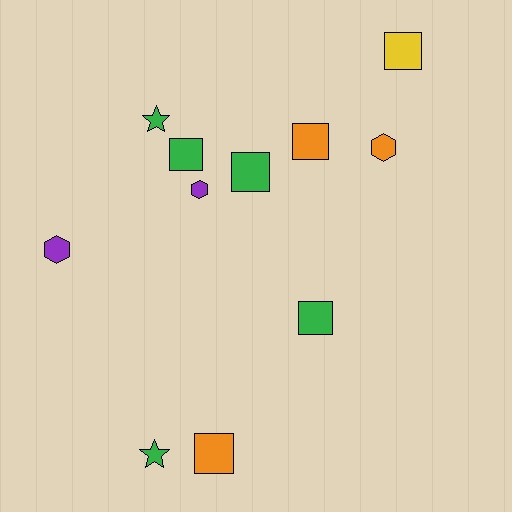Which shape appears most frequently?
Square, with 6 objects.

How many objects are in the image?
There are 11 objects.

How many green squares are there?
There are 3 green squares.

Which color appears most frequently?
Green, with 5 objects.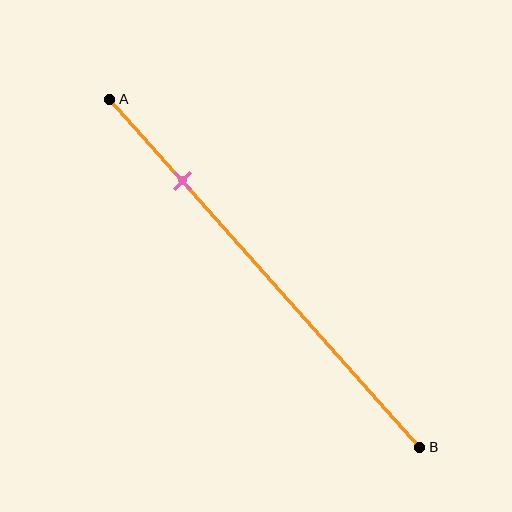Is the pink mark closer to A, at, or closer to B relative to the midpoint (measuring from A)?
The pink mark is closer to point A than the midpoint of segment AB.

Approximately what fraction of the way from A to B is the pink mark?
The pink mark is approximately 25% of the way from A to B.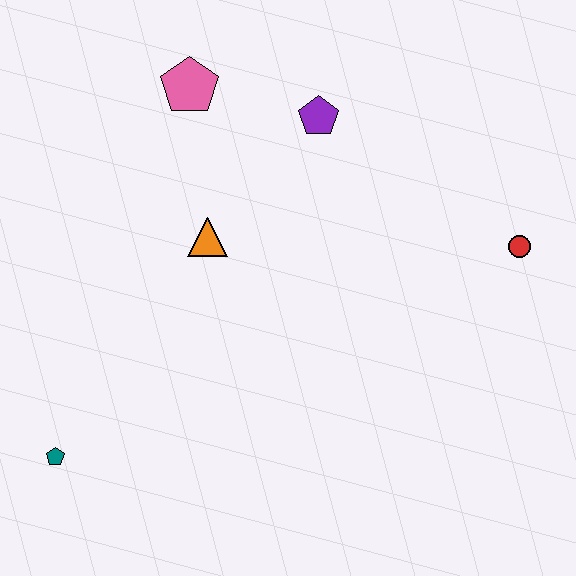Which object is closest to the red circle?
The purple pentagon is closest to the red circle.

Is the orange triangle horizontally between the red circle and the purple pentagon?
No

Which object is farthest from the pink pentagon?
The teal pentagon is farthest from the pink pentagon.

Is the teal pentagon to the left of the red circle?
Yes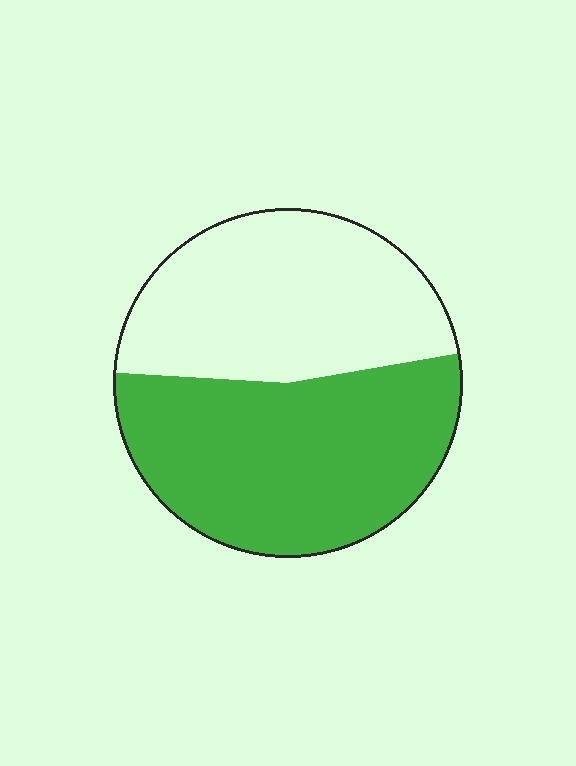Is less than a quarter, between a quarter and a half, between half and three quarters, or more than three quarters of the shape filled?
Between half and three quarters.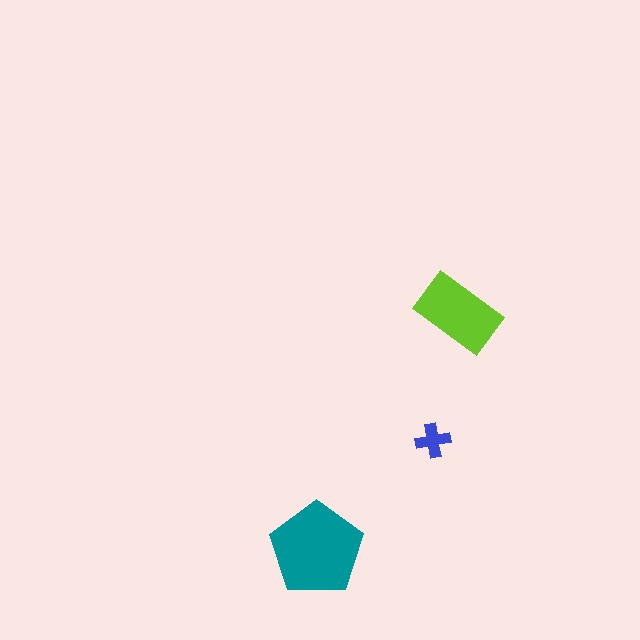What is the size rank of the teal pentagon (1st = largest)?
1st.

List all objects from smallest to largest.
The blue cross, the lime rectangle, the teal pentagon.